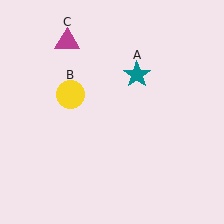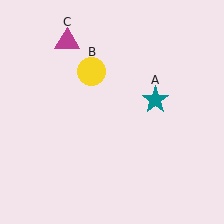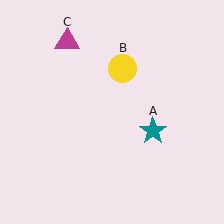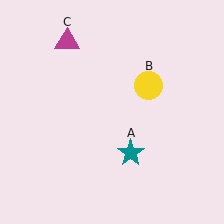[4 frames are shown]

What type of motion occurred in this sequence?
The teal star (object A), yellow circle (object B) rotated clockwise around the center of the scene.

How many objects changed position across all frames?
2 objects changed position: teal star (object A), yellow circle (object B).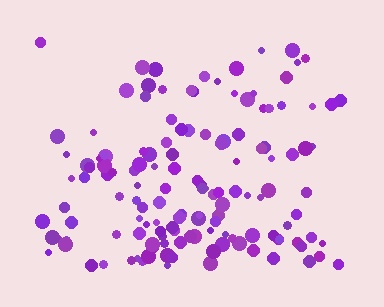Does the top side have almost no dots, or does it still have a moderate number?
Still a moderate number, just noticeably fewer than the bottom.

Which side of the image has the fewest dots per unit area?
The top.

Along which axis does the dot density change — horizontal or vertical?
Vertical.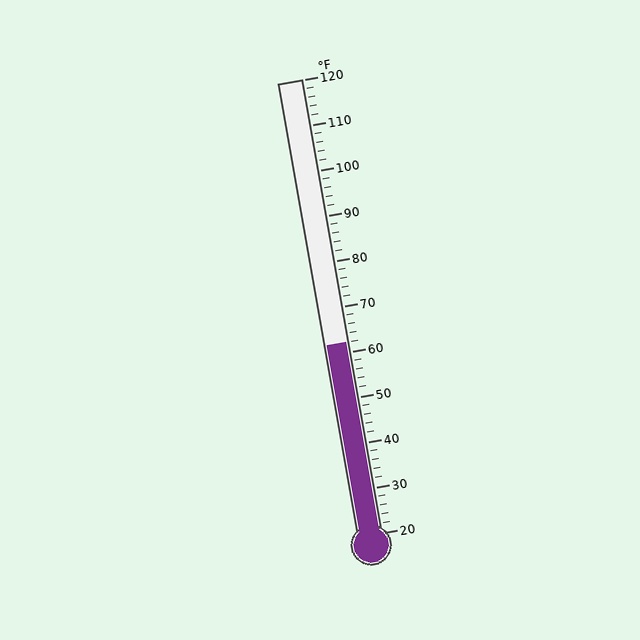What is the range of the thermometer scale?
The thermometer scale ranges from 20°F to 120°F.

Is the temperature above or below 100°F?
The temperature is below 100°F.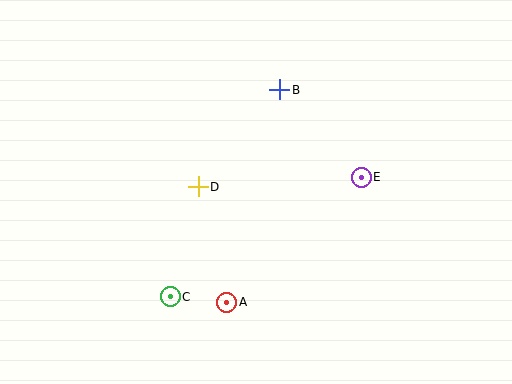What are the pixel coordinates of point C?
Point C is at (170, 297).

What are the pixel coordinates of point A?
Point A is at (227, 302).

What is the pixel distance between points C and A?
The distance between C and A is 57 pixels.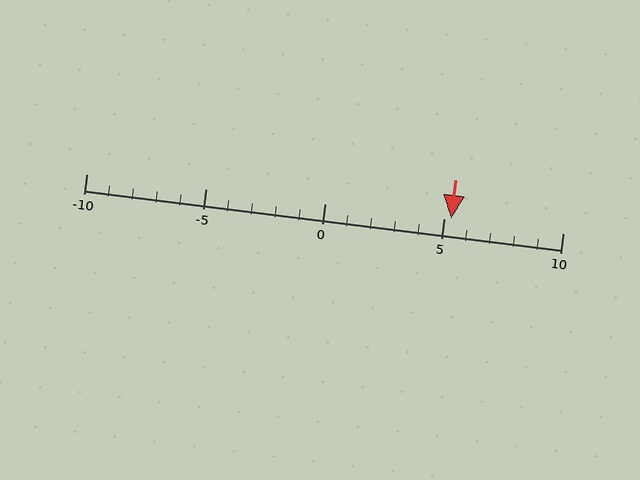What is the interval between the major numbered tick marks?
The major tick marks are spaced 5 units apart.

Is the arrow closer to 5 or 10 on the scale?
The arrow is closer to 5.